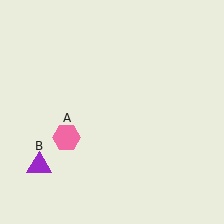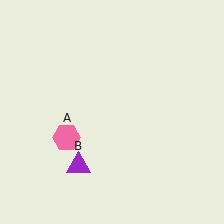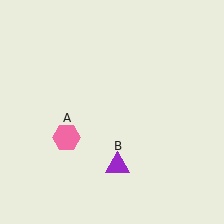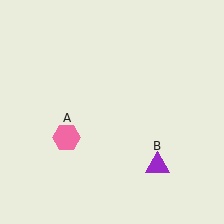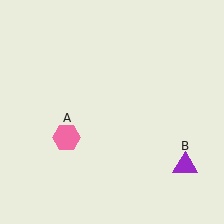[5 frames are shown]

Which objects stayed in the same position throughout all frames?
Pink hexagon (object A) remained stationary.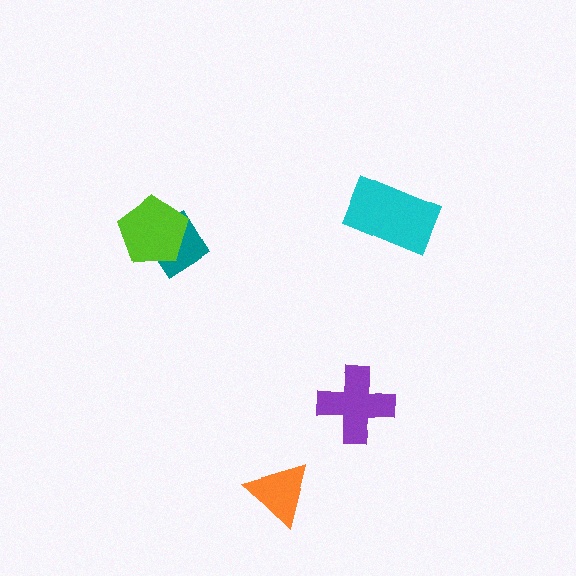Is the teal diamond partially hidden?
Yes, it is partially covered by another shape.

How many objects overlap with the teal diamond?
1 object overlaps with the teal diamond.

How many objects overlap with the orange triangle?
0 objects overlap with the orange triangle.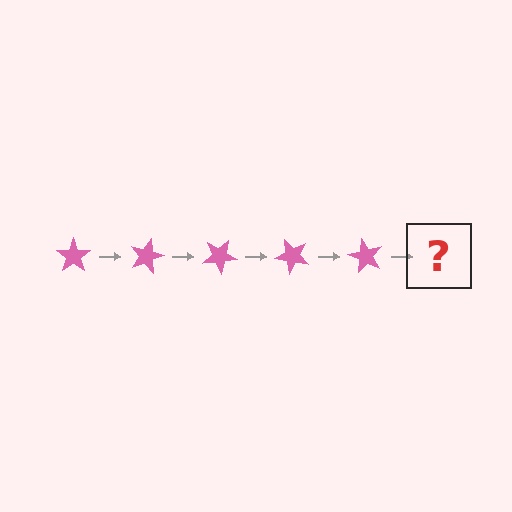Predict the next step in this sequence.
The next step is a pink star rotated 75 degrees.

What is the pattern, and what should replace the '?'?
The pattern is that the star rotates 15 degrees each step. The '?' should be a pink star rotated 75 degrees.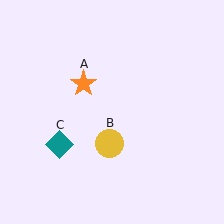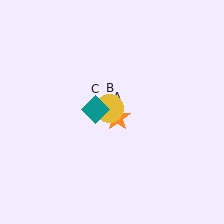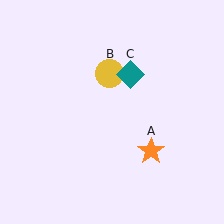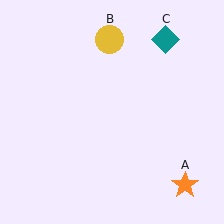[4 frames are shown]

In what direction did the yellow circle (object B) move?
The yellow circle (object B) moved up.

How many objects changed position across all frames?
3 objects changed position: orange star (object A), yellow circle (object B), teal diamond (object C).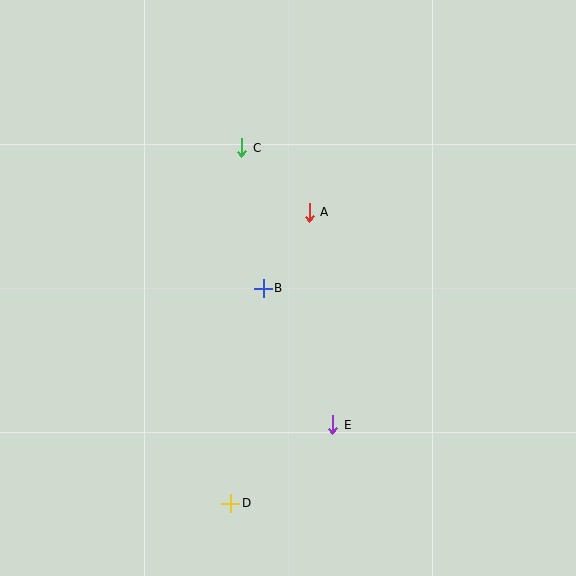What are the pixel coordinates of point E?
Point E is at (333, 425).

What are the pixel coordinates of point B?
Point B is at (263, 288).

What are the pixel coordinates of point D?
Point D is at (231, 503).